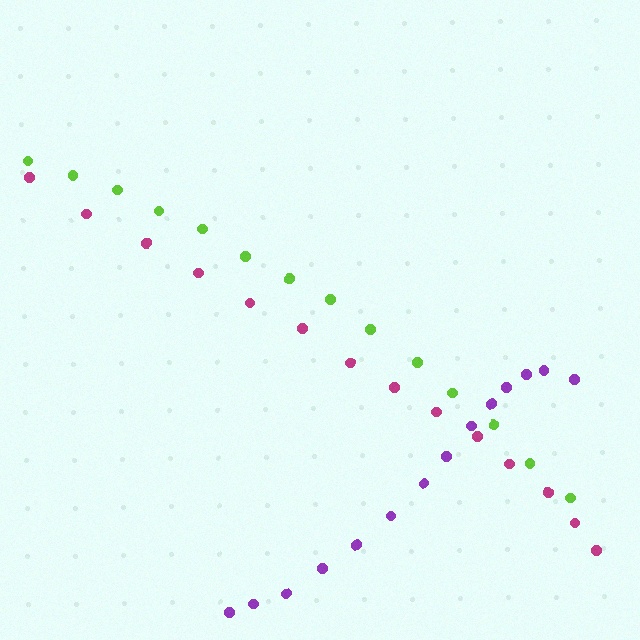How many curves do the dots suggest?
There are 3 distinct paths.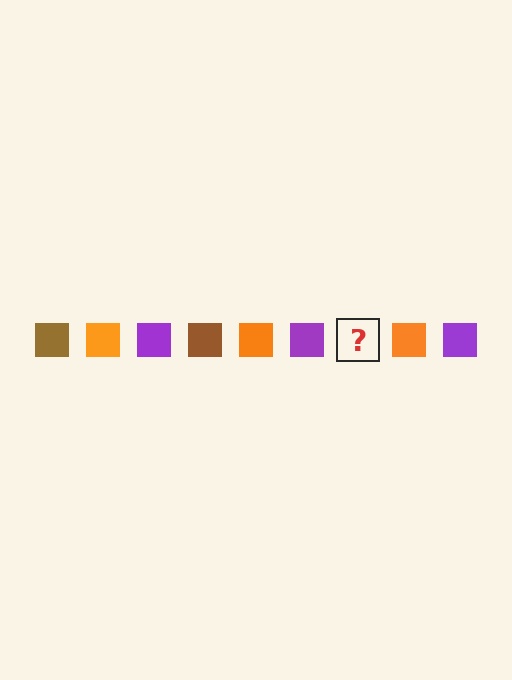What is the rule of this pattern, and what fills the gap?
The rule is that the pattern cycles through brown, orange, purple squares. The gap should be filled with a brown square.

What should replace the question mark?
The question mark should be replaced with a brown square.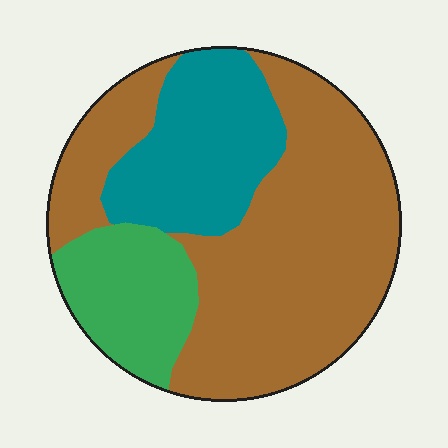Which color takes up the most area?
Brown, at roughly 60%.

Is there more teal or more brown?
Brown.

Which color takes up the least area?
Green, at roughly 15%.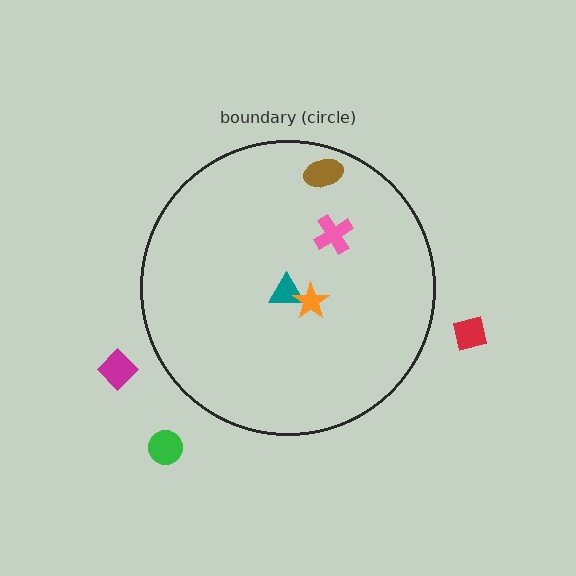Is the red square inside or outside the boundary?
Outside.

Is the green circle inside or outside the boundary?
Outside.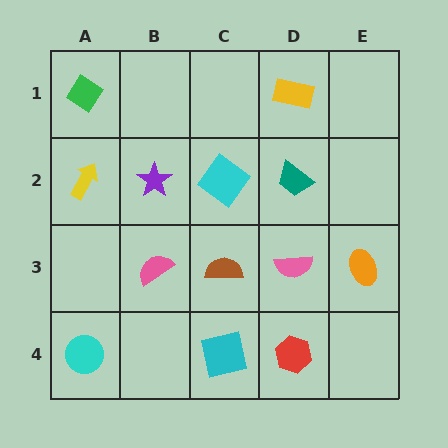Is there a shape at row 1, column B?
No, that cell is empty.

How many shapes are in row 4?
3 shapes.